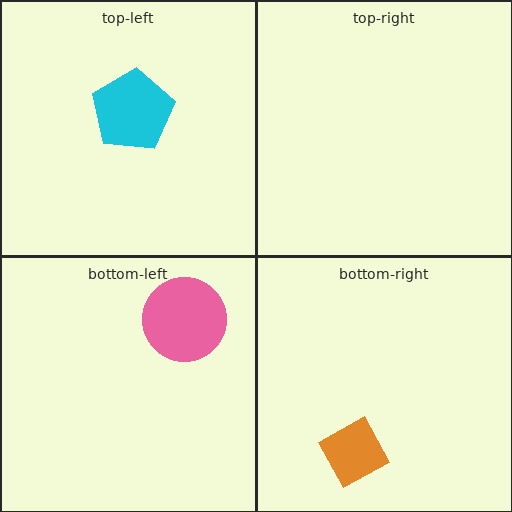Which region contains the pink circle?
The bottom-left region.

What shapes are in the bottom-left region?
The pink circle.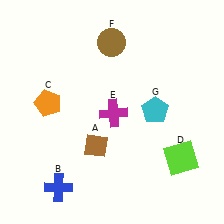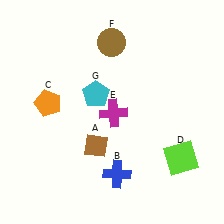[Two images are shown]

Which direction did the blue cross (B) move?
The blue cross (B) moved right.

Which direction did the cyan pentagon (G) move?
The cyan pentagon (G) moved left.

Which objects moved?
The objects that moved are: the blue cross (B), the cyan pentagon (G).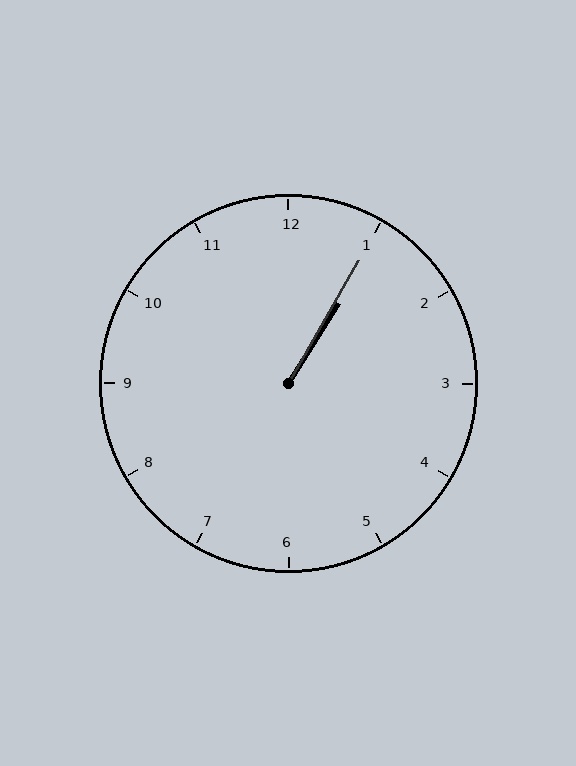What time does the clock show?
1:05.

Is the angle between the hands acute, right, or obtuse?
It is acute.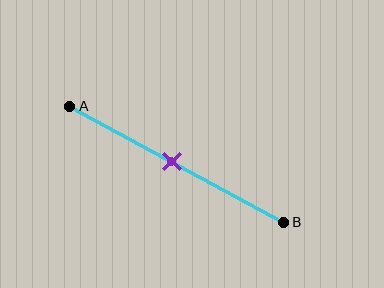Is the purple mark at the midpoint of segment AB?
Yes, the mark is approximately at the midpoint.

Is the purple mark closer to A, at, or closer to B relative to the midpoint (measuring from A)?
The purple mark is approximately at the midpoint of segment AB.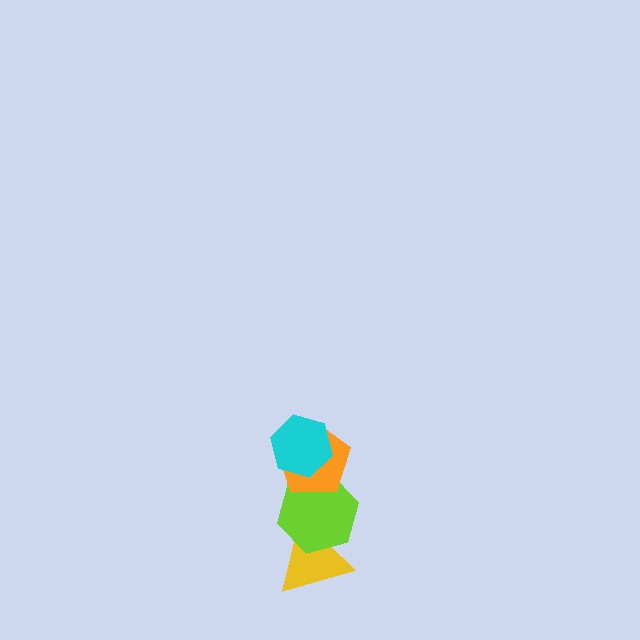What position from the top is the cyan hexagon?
The cyan hexagon is 1st from the top.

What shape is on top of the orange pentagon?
The cyan hexagon is on top of the orange pentagon.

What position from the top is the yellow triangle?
The yellow triangle is 4th from the top.